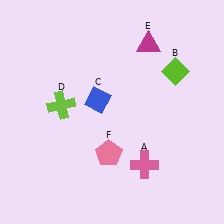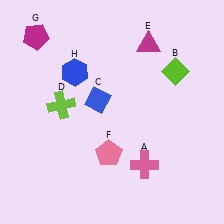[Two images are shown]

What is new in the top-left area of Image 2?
A blue hexagon (H) was added in the top-left area of Image 2.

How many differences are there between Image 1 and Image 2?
There are 2 differences between the two images.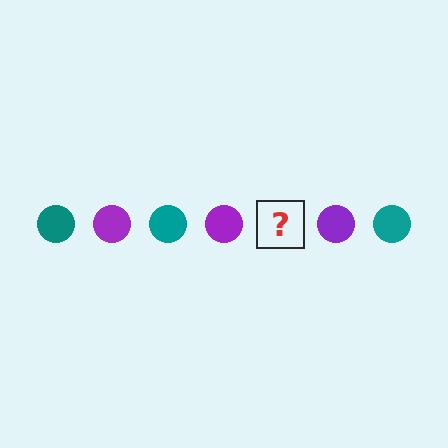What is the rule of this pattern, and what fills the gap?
The rule is that the pattern cycles through teal, purple circles. The gap should be filled with a teal circle.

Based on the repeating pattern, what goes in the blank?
The blank should be a teal circle.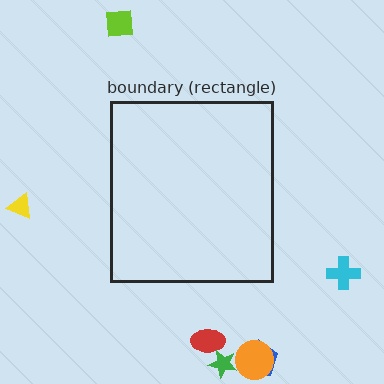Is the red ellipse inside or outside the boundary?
Outside.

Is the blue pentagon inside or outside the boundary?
Outside.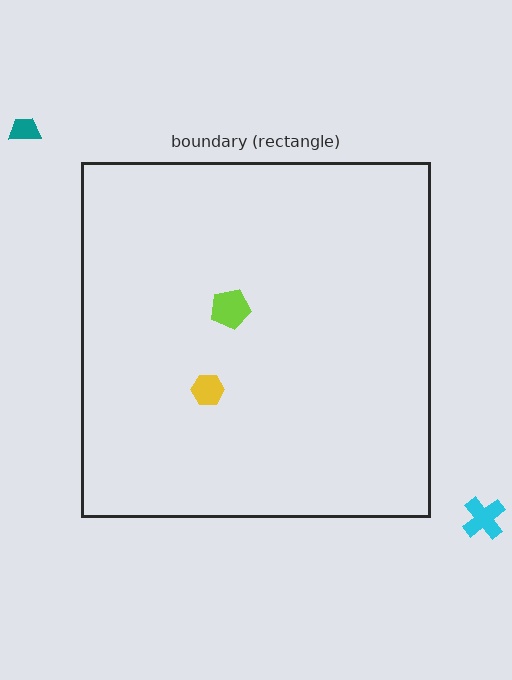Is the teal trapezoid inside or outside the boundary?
Outside.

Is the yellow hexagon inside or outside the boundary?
Inside.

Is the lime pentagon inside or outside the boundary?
Inside.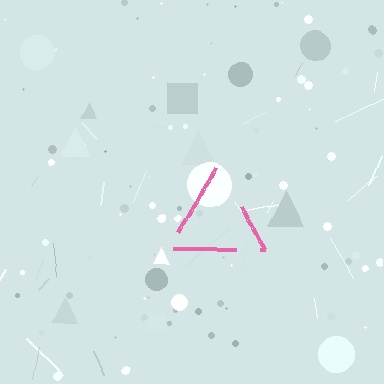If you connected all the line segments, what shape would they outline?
They would outline a triangle.